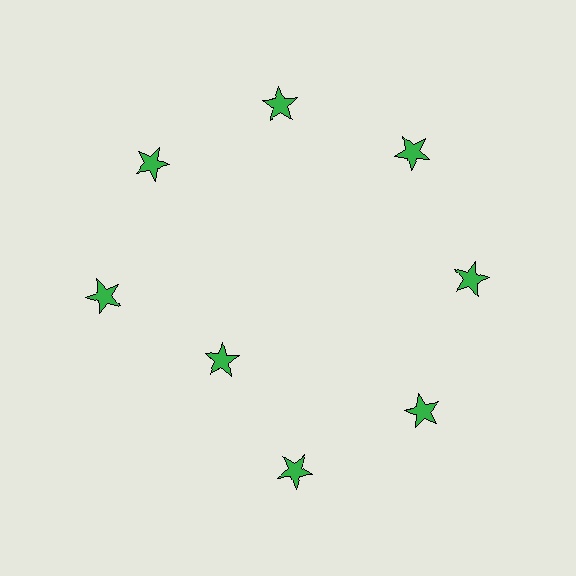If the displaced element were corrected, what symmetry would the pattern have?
It would have 8-fold rotational symmetry — the pattern would map onto itself every 45 degrees.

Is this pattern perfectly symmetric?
No. The 8 green stars are arranged in a ring, but one element near the 8 o'clock position is pulled inward toward the center, breaking the 8-fold rotational symmetry.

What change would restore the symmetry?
The symmetry would be restored by moving it outward, back onto the ring so that all 8 stars sit at equal angles and equal distance from the center.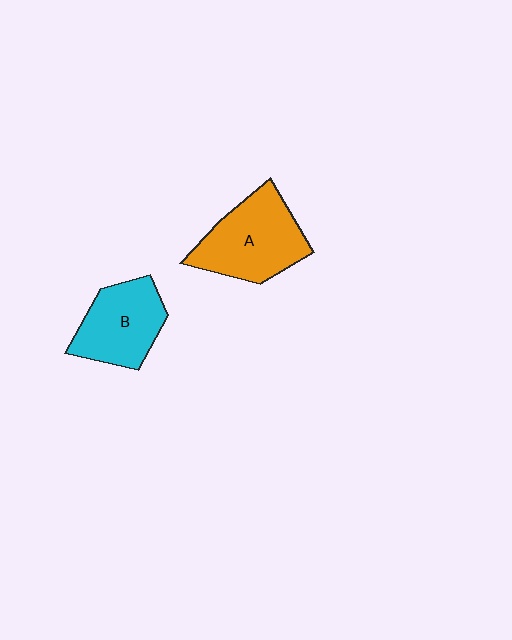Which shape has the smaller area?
Shape B (cyan).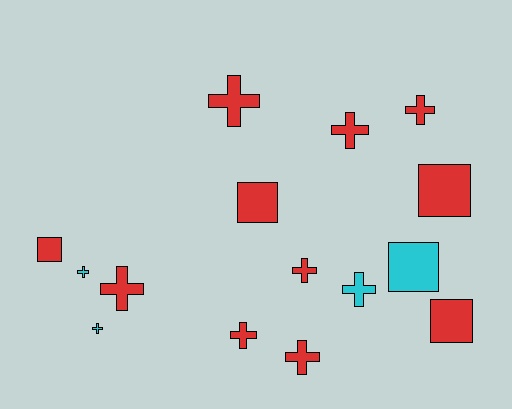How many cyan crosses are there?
There are 3 cyan crosses.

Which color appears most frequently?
Red, with 11 objects.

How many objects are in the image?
There are 15 objects.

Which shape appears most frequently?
Cross, with 10 objects.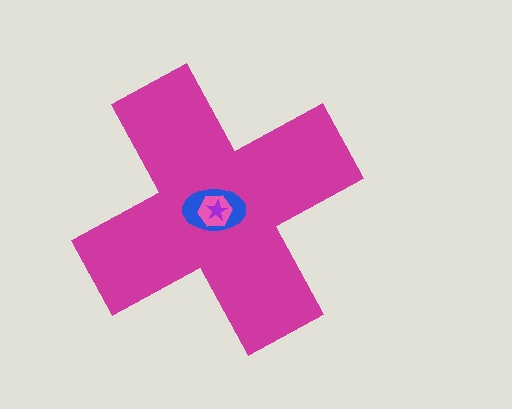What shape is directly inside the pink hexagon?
The purple star.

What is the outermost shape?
The magenta cross.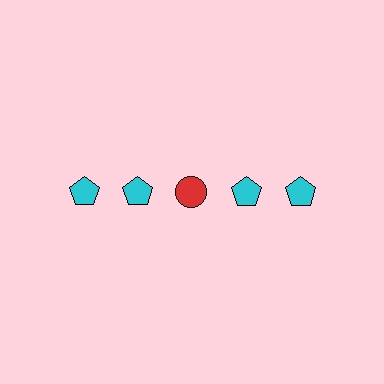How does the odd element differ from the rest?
It differs in both color (red instead of cyan) and shape (circle instead of pentagon).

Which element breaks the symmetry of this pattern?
The red circle in the top row, center column breaks the symmetry. All other shapes are cyan pentagons.